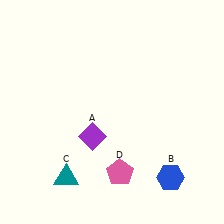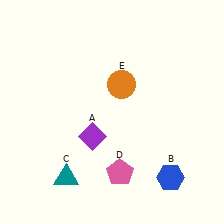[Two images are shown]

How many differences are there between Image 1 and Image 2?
There is 1 difference between the two images.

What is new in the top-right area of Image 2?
An orange circle (E) was added in the top-right area of Image 2.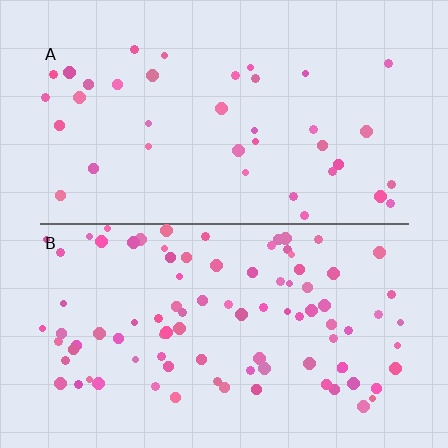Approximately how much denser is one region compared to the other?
Approximately 2.5× — region B over region A.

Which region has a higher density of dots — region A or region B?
B (the bottom).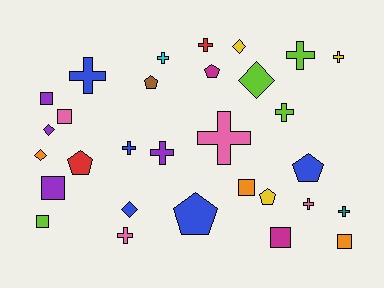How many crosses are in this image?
There are 12 crosses.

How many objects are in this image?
There are 30 objects.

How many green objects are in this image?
There are no green objects.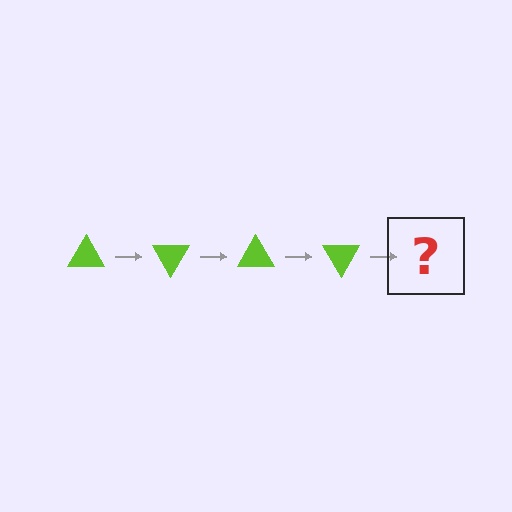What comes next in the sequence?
The next element should be a lime triangle rotated 240 degrees.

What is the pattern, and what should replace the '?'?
The pattern is that the triangle rotates 60 degrees each step. The '?' should be a lime triangle rotated 240 degrees.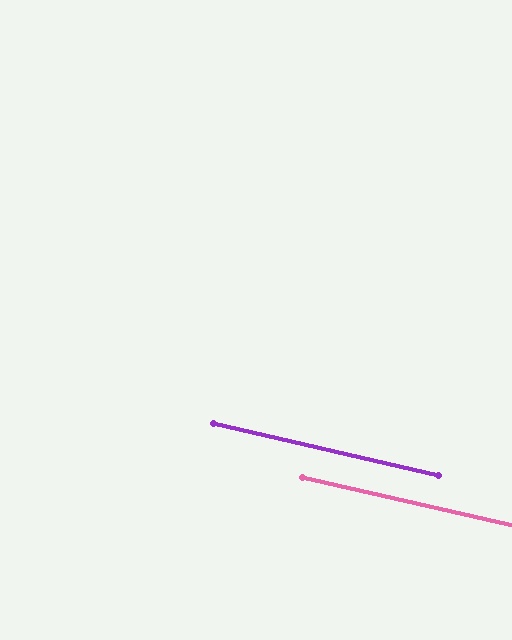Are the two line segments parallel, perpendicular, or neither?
Parallel — their directions differ by only 0.3°.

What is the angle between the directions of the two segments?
Approximately 0 degrees.